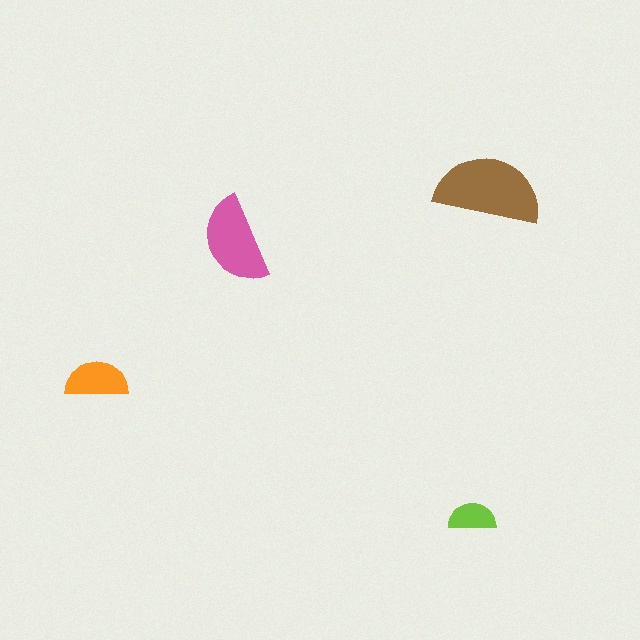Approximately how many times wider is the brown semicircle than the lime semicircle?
About 2 times wider.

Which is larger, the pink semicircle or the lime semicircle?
The pink one.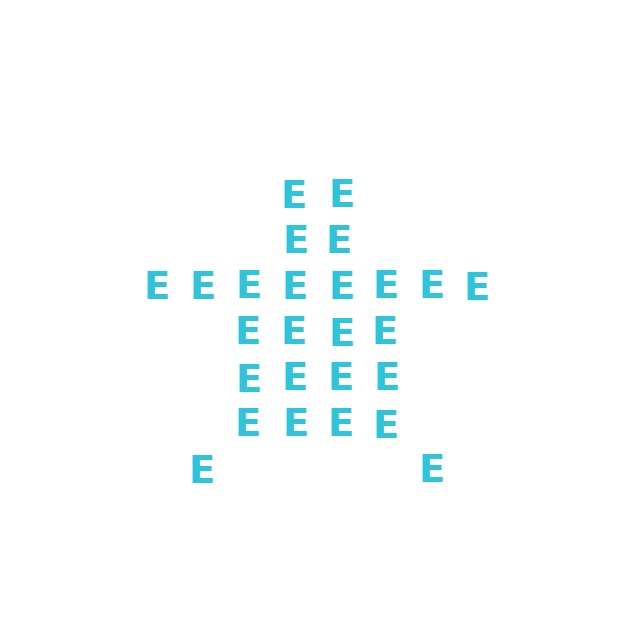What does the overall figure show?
The overall figure shows a star.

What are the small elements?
The small elements are letter E's.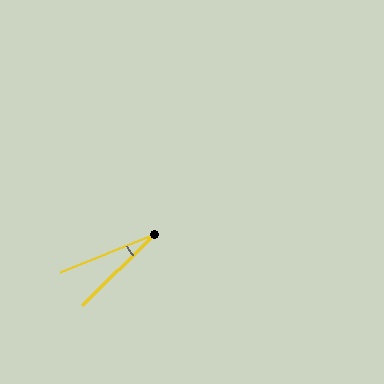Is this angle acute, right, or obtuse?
It is acute.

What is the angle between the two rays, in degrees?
Approximately 23 degrees.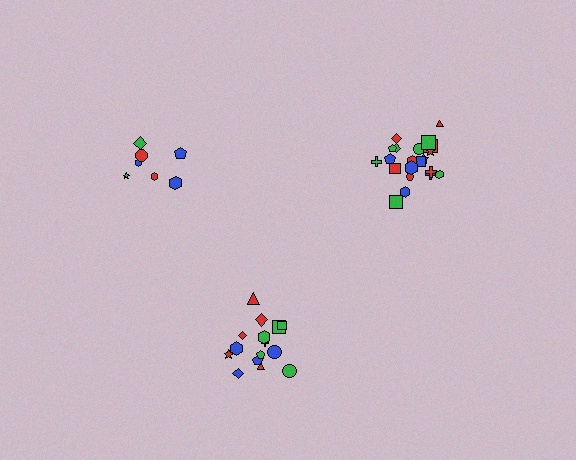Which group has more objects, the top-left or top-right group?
The top-right group.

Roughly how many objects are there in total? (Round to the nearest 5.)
Roughly 45 objects in total.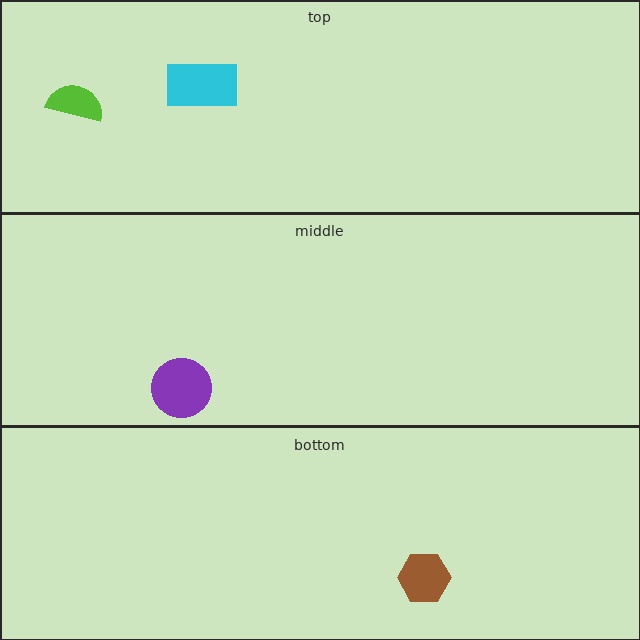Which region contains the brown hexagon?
The bottom region.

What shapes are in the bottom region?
The brown hexagon.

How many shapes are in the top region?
2.